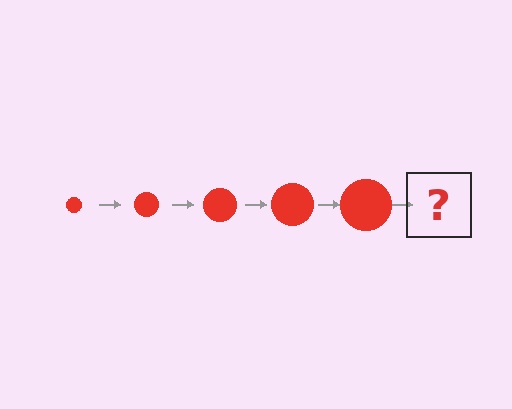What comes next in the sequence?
The next element should be a red circle, larger than the previous one.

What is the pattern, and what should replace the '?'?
The pattern is that the circle gets progressively larger each step. The '?' should be a red circle, larger than the previous one.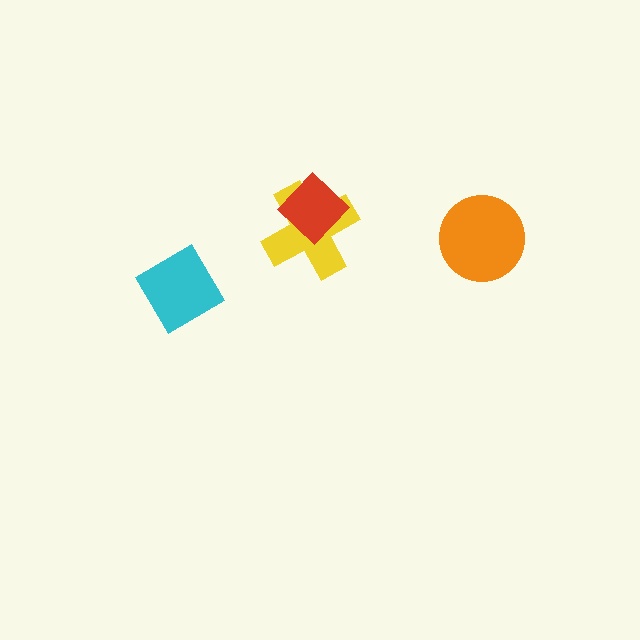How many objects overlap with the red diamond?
1 object overlaps with the red diamond.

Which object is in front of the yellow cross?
The red diamond is in front of the yellow cross.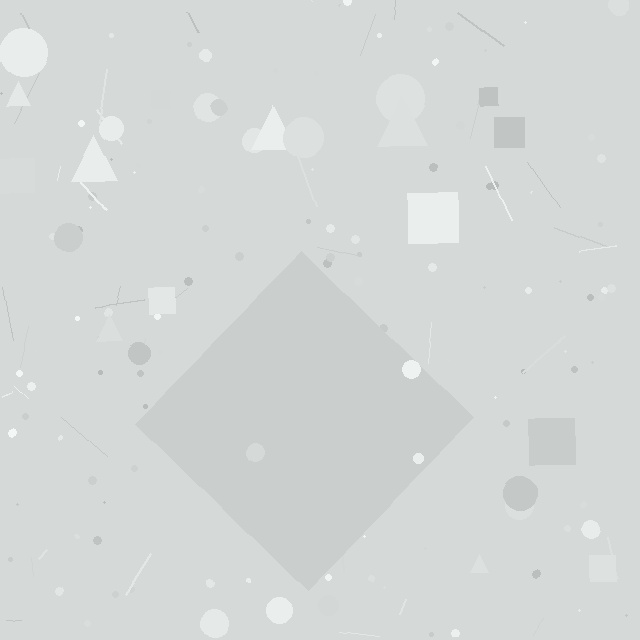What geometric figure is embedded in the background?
A diamond is embedded in the background.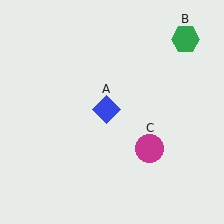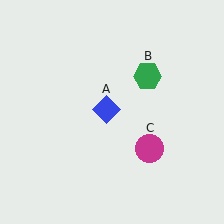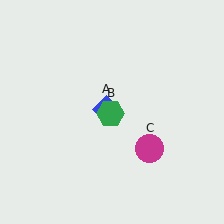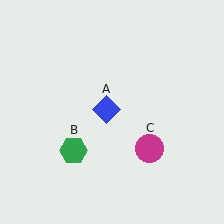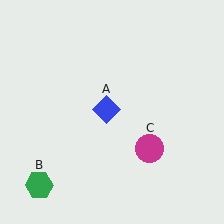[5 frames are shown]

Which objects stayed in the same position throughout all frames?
Blue diamond (object A) and magenta circle (object C) remained stationary.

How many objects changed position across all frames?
1 object changed position: green hexagon (object B).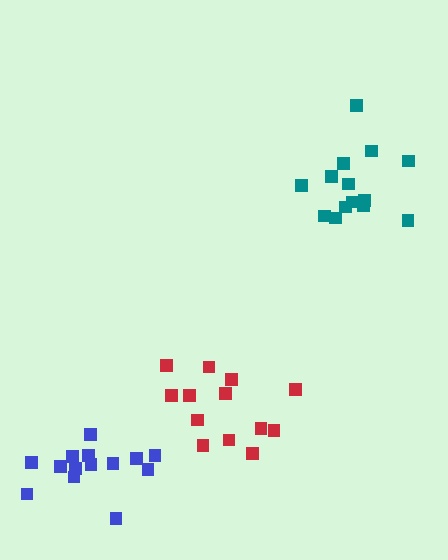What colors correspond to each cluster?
The clusters are colored: red, blue, teal.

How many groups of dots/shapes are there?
There are 3 groups.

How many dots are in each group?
Group 1: 13 dots, Group 2: 14 dots, Group 3: 14 dots (41 total).